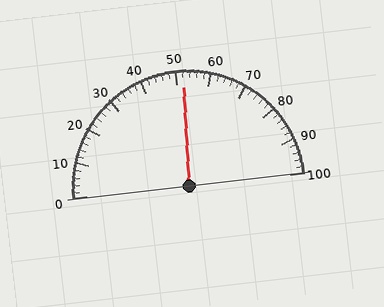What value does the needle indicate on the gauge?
The needle indicates approximately 52.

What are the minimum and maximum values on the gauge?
The gauge ranges from 0 to 100.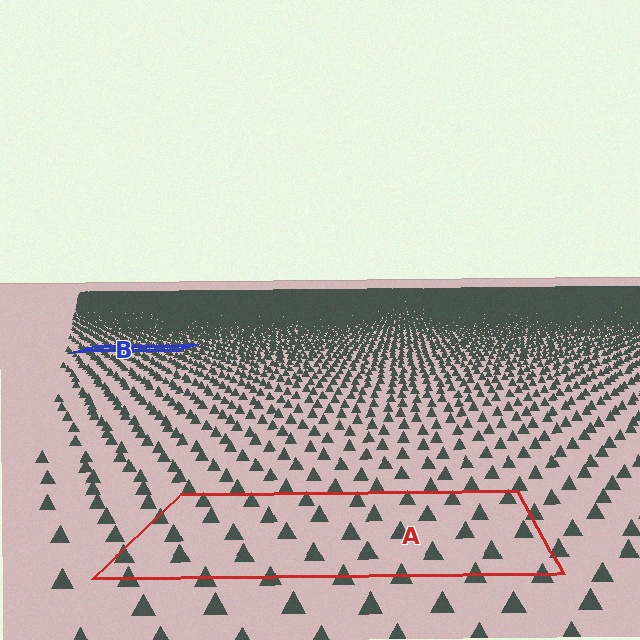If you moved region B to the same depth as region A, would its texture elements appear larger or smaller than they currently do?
They would appear larger. At a closer depth, the same texture elements are projected at a bigger on-screen size.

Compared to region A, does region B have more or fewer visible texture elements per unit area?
Region B has more texture elements per unit area — they are packed more densely because it is farther away.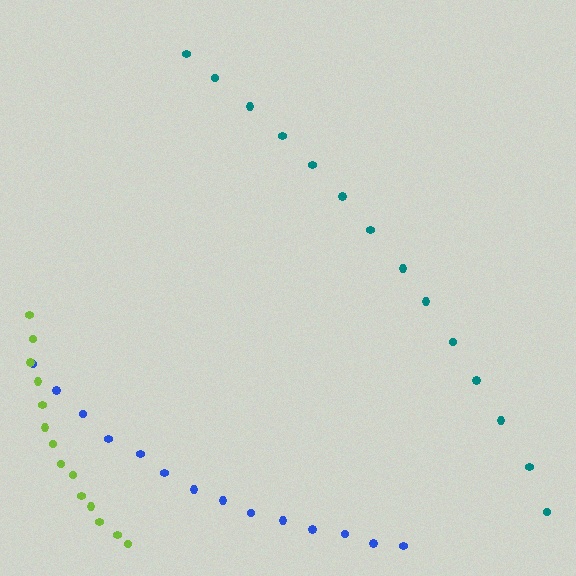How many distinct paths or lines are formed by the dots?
There are 3 distinct paths.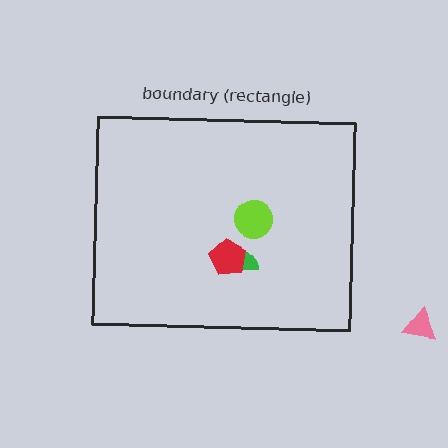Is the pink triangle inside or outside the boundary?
Outside.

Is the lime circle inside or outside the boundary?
Inside.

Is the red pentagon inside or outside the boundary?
Inside.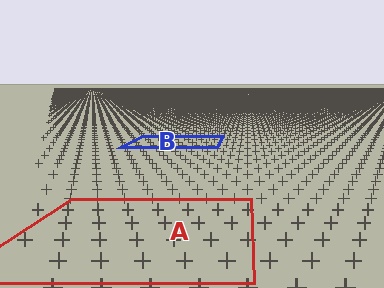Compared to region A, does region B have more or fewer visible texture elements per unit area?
Region B has more texture elements per unit area — they are packed more densely because it is farther away.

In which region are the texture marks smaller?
The texture marks are smaller in region B, because it is farther away.